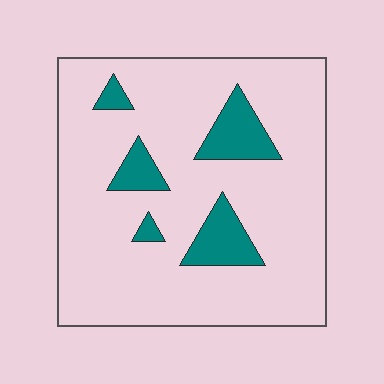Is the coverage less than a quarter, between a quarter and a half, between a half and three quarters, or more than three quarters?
Less than a quarter.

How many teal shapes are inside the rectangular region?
5.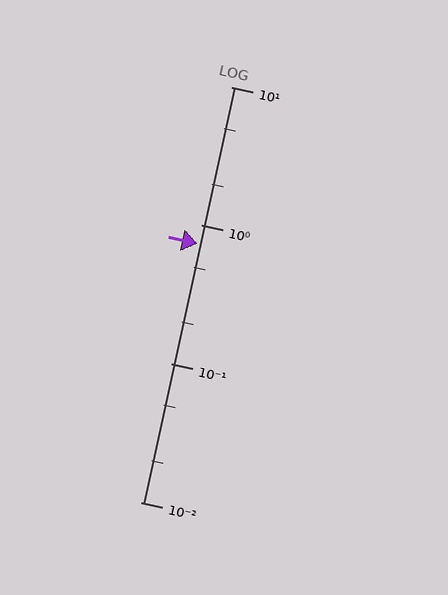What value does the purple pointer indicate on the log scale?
The pointer indicates approximately 0.74.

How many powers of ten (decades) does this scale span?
The scale spans 3 decades, from 0.01 to 10.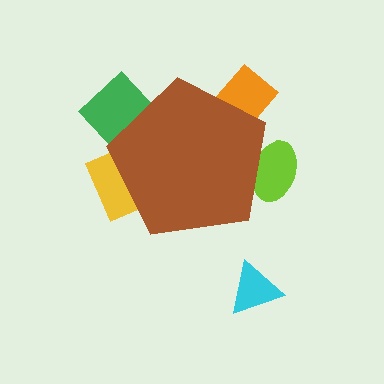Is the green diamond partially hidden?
Yes, the green diamond is partially hidden behind the brown pentagon.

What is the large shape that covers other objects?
A brown pentagon.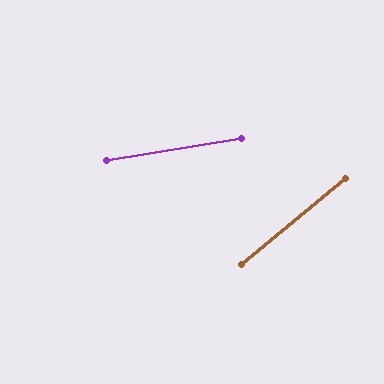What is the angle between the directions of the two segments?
Approximately 30 degrees.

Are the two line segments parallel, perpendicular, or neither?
Neither parallel nor perpendicular — they differ by about 30°.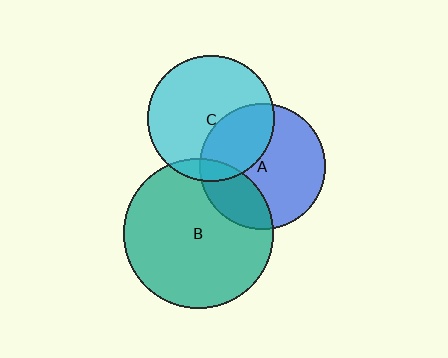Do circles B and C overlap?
Yes.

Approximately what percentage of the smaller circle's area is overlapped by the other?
Approximately 10%.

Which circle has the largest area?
Circle B (teal).